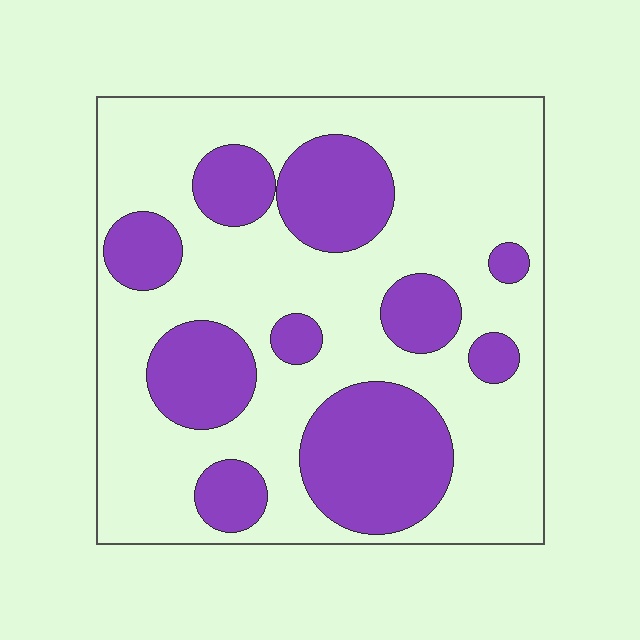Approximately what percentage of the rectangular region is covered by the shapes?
Approximately 30%.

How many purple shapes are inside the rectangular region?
10.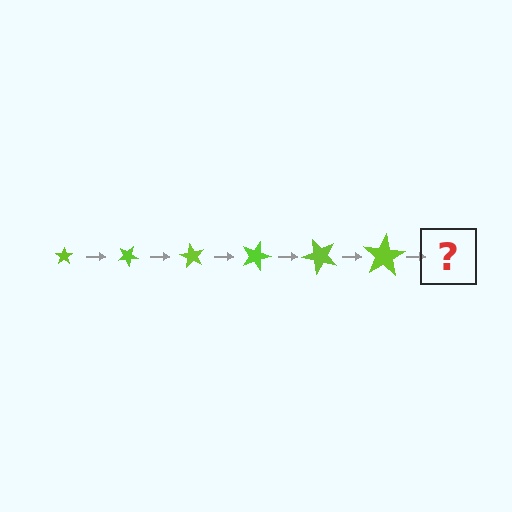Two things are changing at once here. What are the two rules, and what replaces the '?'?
The two rules are that the star grows larger each step and it rotates 30 degrees each step. The '?' should be a star, larger than the previous one and rotated 180 degrees from the start.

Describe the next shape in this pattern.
It should be a star, larger than the previous one and rotated 180 degrees from the start.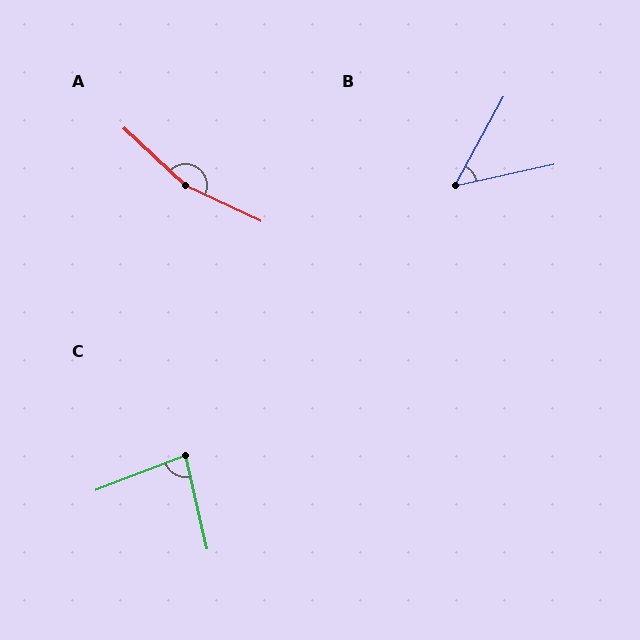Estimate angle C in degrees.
Approximately 82 degrees.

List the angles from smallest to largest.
B (49°), C (82°), A (162°).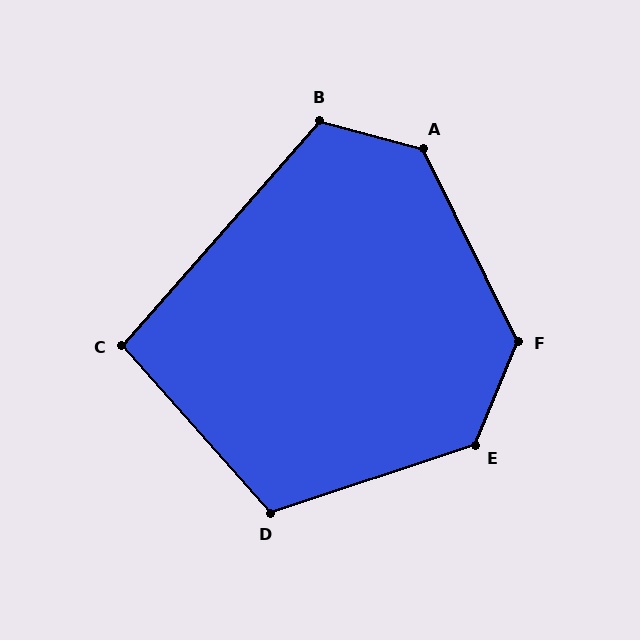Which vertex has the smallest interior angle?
C, at approximately 97 degrees.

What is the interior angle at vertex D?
Approximately 113 degrees (obtuse).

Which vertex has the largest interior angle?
A, at approximately 132 degrees.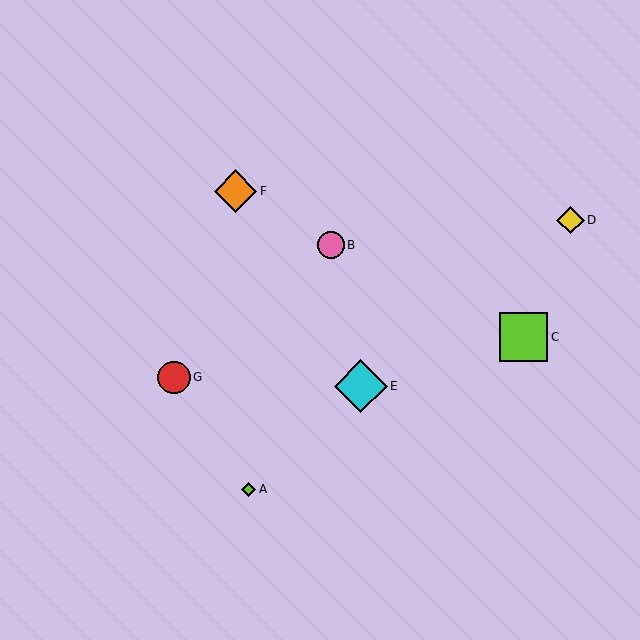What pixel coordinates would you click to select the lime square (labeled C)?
Click at (524, 337) to select the lime square C.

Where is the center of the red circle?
The center of the red circle is at (174, 377).